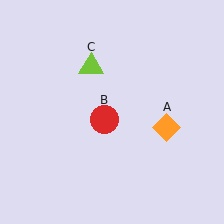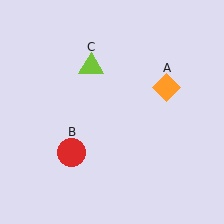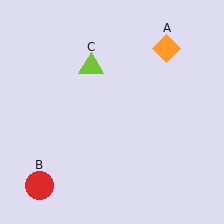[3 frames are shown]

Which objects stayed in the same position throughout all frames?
Lime triangle (object C) remained stationary.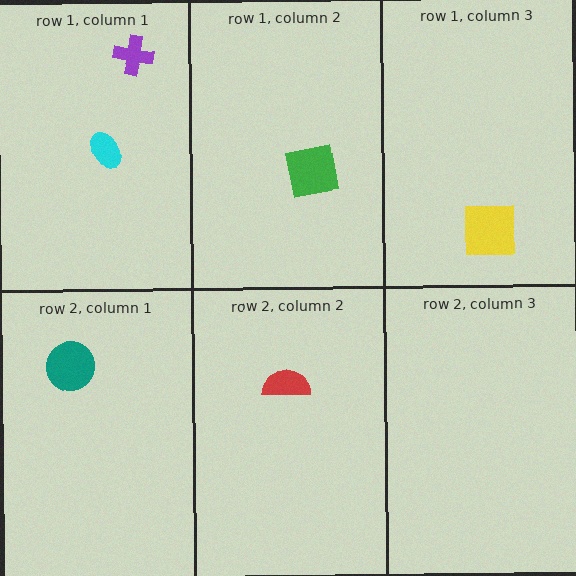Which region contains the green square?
The row 1, column 2 region.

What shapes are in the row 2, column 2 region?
The red semicircle.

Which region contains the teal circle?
The row 2, column 1 region.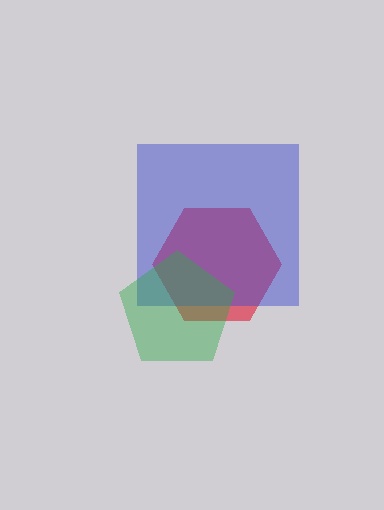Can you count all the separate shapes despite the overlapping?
Yes, there are 3 separate shapes.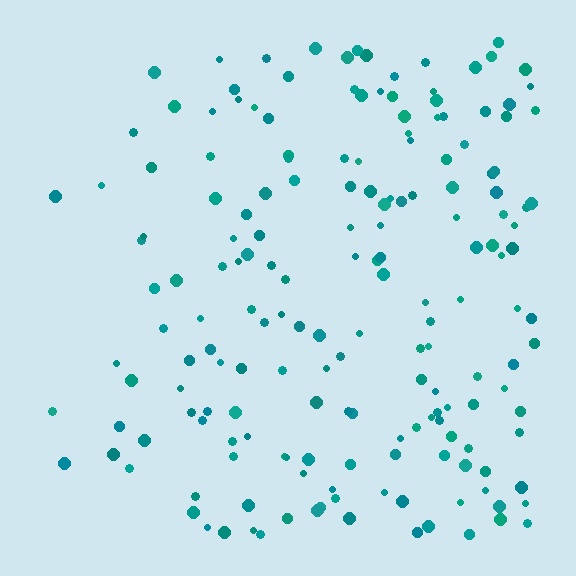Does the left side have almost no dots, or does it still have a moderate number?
Still a moderate number, just noticeably fewer than the right.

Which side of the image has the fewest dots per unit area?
The left.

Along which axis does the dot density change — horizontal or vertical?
Horizontal.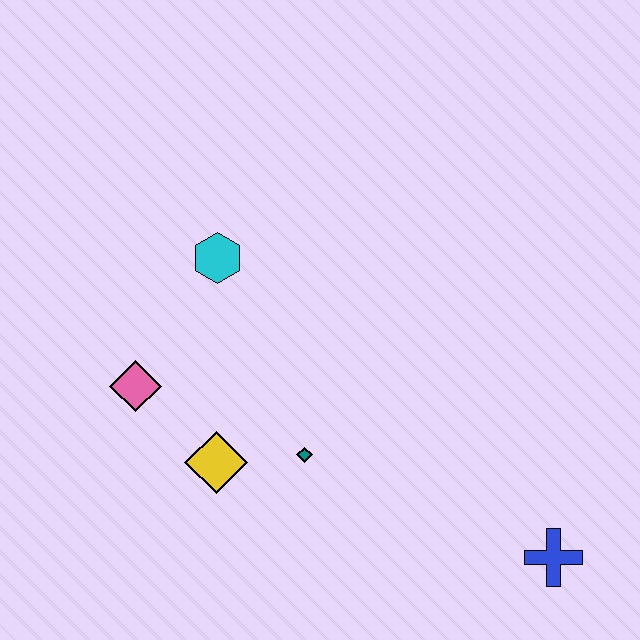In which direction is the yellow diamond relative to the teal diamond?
The yellow diamond is to the left of the teal diamond.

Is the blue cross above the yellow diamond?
No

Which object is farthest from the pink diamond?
The blue cross is farthest from the pink diamond.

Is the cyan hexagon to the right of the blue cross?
No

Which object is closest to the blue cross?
The teal diamond is closest to the blue cross.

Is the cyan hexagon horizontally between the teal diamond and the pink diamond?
Yes